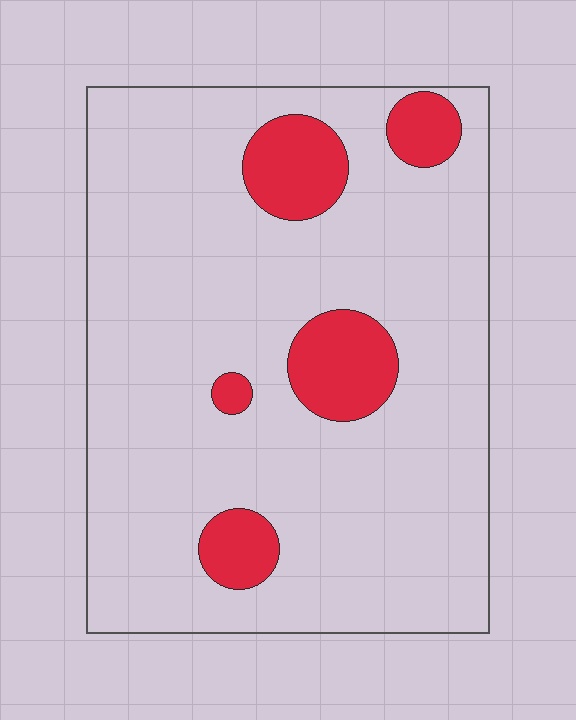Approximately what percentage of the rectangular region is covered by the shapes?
Approximately 15%.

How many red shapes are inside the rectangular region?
5.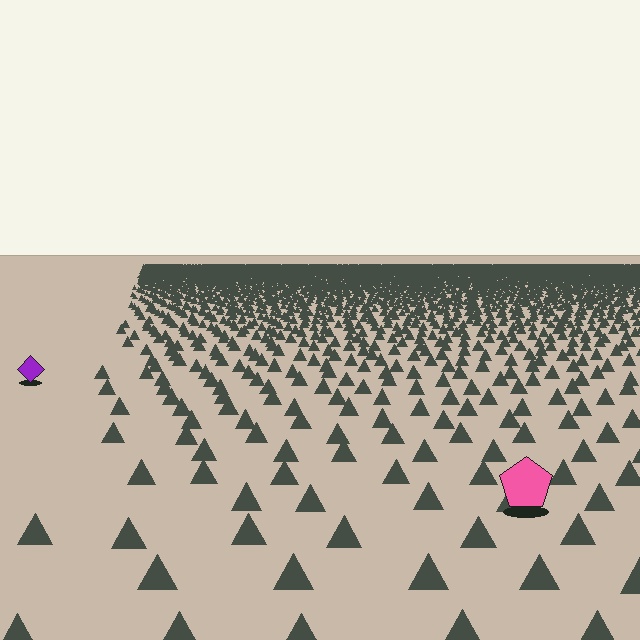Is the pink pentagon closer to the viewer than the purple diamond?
Yes. The pink pentagon is closer — you can tell from the texture gradient: the ground texture is coarser near it.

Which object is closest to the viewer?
The pink pentagon is closest. The texture marks near it are larger and more spread out.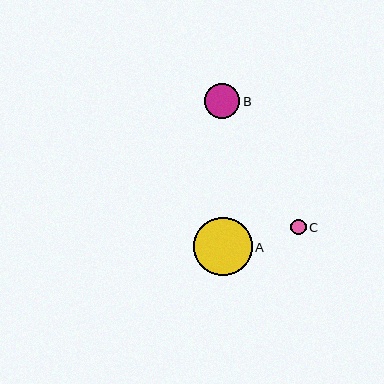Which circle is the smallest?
Circle C is the smallest with a size of approximately 15 pixels.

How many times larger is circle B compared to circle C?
Circle B is approximately 2.2 times the size of circle C.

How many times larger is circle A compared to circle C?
Circle A is approximately 3.8 times the size of circle C.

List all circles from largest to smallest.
From largest to smallest: A, B, C.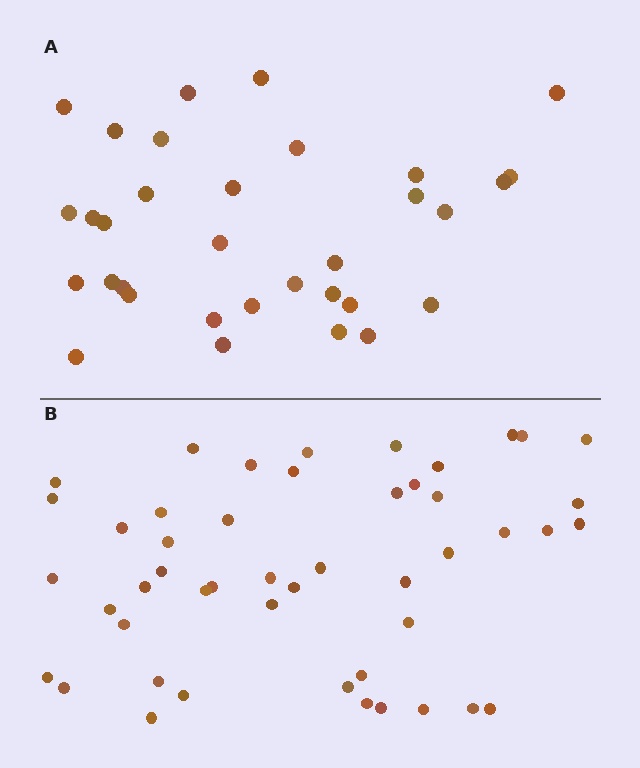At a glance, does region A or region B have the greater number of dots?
Region B (the bottom region) has more dots.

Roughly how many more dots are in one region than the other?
Region B has approximately 15 more dots than region A.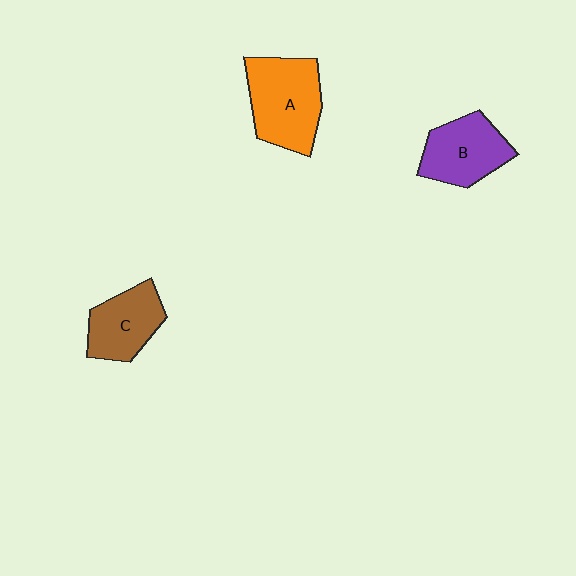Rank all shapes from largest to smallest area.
From largest to smallest: A (orange), B (purple), C (brown).